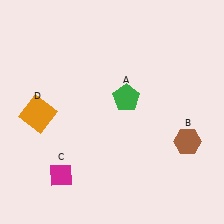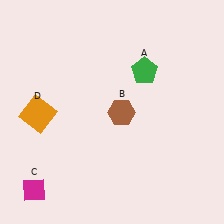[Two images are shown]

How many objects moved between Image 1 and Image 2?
3 objects moved between the two images.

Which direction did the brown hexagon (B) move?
The brown hexagon (B) moved left.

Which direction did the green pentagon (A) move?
The green pentagon (A) moved up.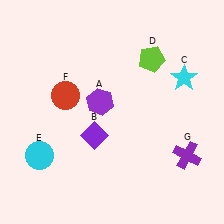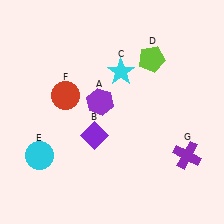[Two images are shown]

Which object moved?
The cyan star (C) moved left.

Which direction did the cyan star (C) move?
The cyan star (C) moved left.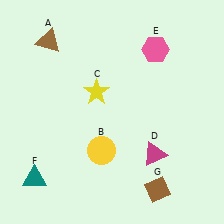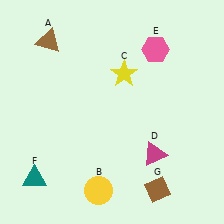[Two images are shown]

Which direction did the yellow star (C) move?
The yellow star (C) moved right.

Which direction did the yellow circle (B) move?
The yellow circle (B) moved down.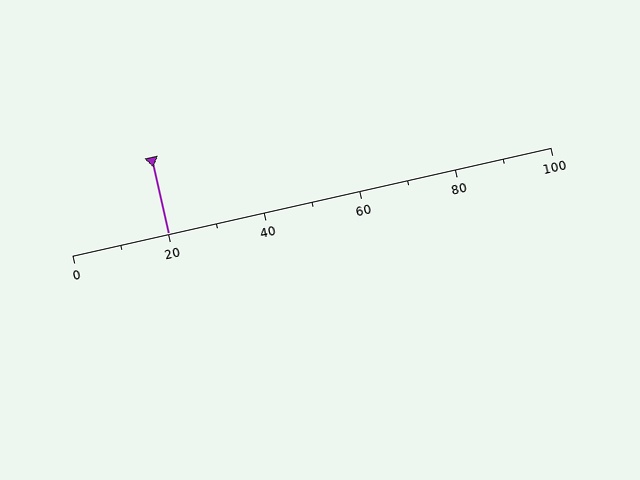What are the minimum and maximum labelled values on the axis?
The axis runs from 0 to 100.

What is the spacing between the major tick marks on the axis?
The major ticks are spaced 20 apart.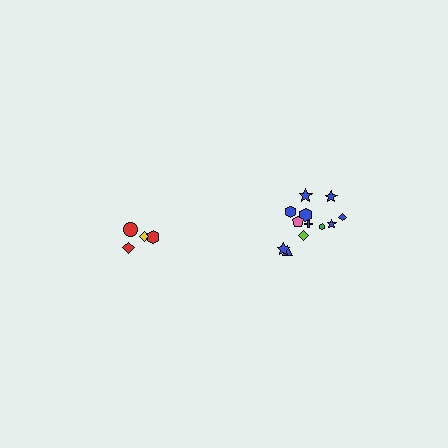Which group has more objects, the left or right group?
The right group.